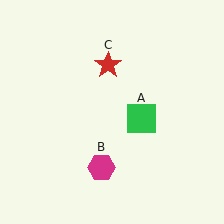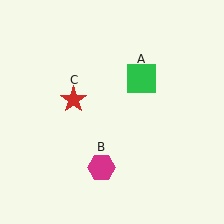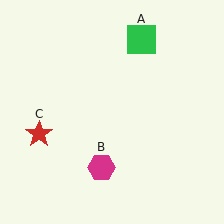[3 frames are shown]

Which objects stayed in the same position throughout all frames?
Magenta hexagon (object B) remained stationary.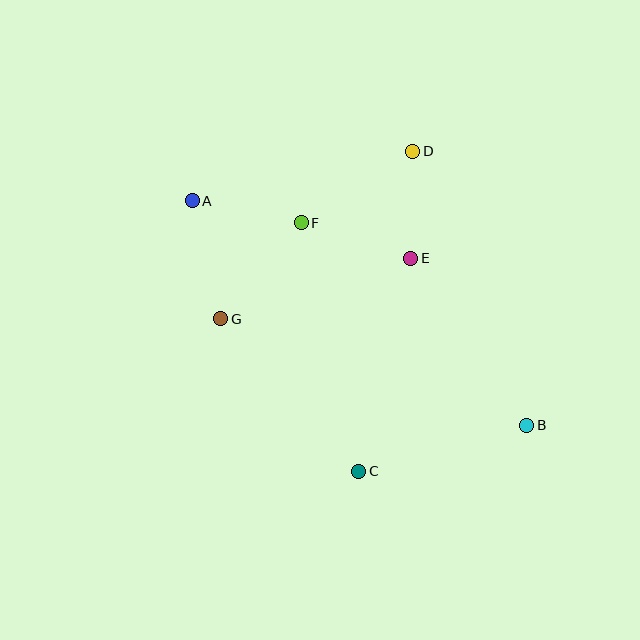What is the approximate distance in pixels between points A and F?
The distance between A and F is approximately 111 pixels.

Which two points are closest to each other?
Points D and E are closest to each other.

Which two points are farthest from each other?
Points A and B are farthest from each other.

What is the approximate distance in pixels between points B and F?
The distance between B and F is approximately 303 pixels.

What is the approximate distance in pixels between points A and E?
The distance between A and E is approximately 226 pixels.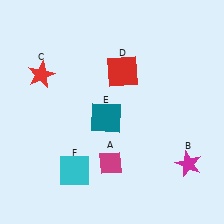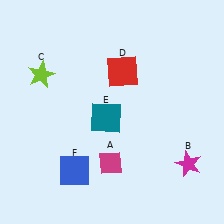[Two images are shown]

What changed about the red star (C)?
In Image 1, C is red. In Image 2, it changed to lime.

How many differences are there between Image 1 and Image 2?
There are 2 differences between the two images.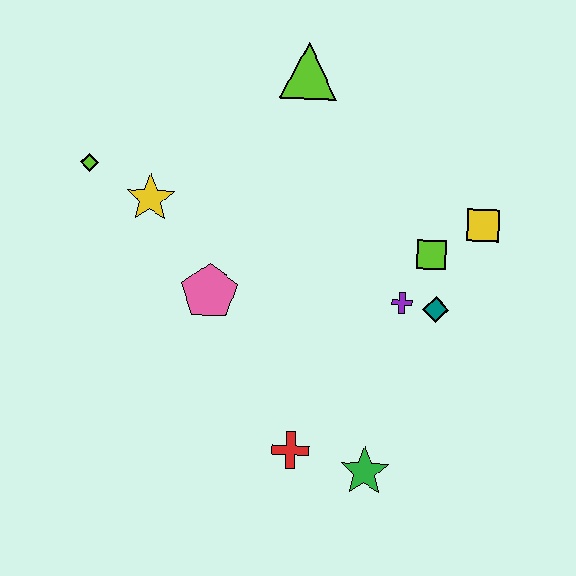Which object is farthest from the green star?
The lime diamond is farthest from the green star.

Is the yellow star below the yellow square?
No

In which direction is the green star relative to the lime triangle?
The green star is below the lime triangle.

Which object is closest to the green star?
The red cross is closest to the green star.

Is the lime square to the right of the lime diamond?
Yes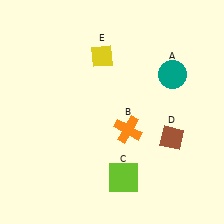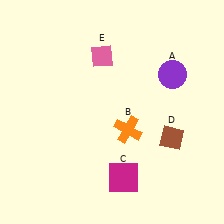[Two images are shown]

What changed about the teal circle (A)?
In Image 1, A is teal. In Image 2, it changed to purple.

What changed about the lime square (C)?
In Image 1, C is lime. In Image 2, it changed to magenta.